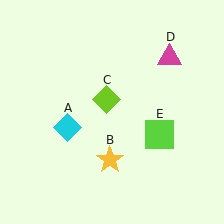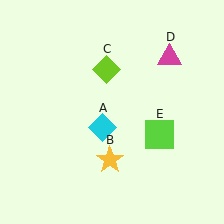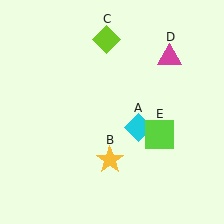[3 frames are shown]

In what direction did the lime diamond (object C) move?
The lime diamond (object C) moved up.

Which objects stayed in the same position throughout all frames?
Yellow star (object B) and magenta triangle (object D) and lime square (object E) remained stationary.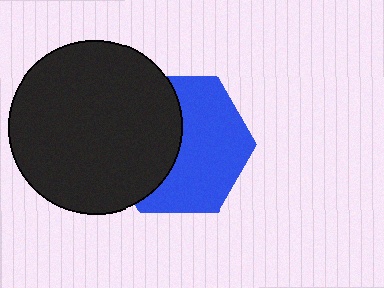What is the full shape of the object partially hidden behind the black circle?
The partially hidden object is a blue hexagon.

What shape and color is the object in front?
The object in front is a black circle.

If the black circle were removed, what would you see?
You would see the complete blue hexagon.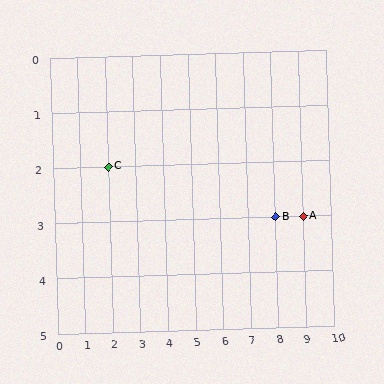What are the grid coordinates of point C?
Point C is at grid coordinates (2, 2).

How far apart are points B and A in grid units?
Points B and A are 1 column apart.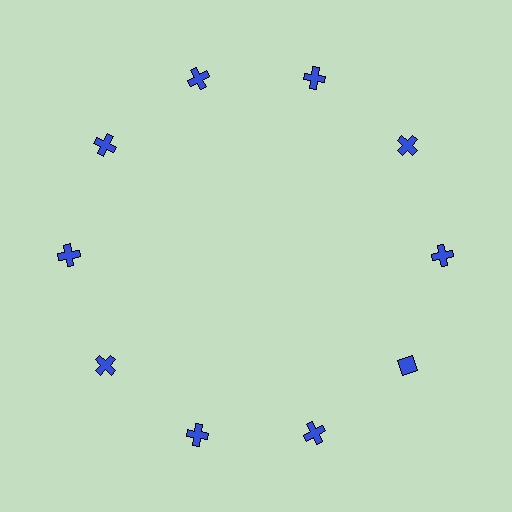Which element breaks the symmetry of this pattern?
The blue diamond at roughly the 4 o'clock position breaks the symmetry. All other shapes are blue crosses.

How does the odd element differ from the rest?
It has a different shape: diamond instead of cross.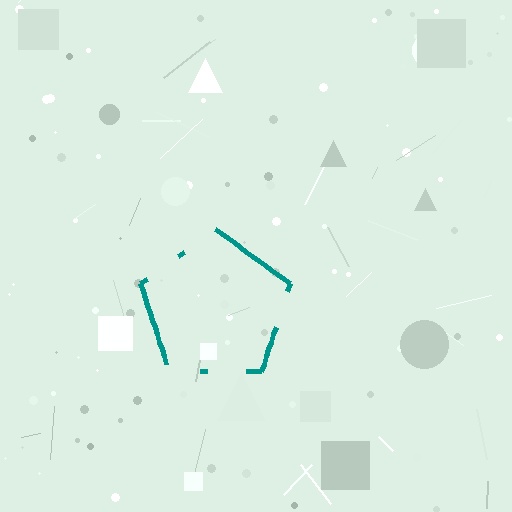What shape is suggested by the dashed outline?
The dashed outline suggests a pentagon.